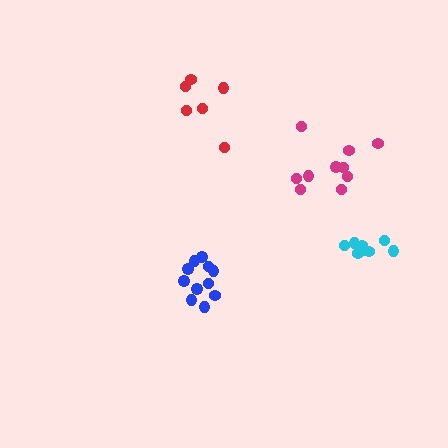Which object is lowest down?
The blue cluster is bottommost.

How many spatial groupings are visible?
There are 4 spatial groupings.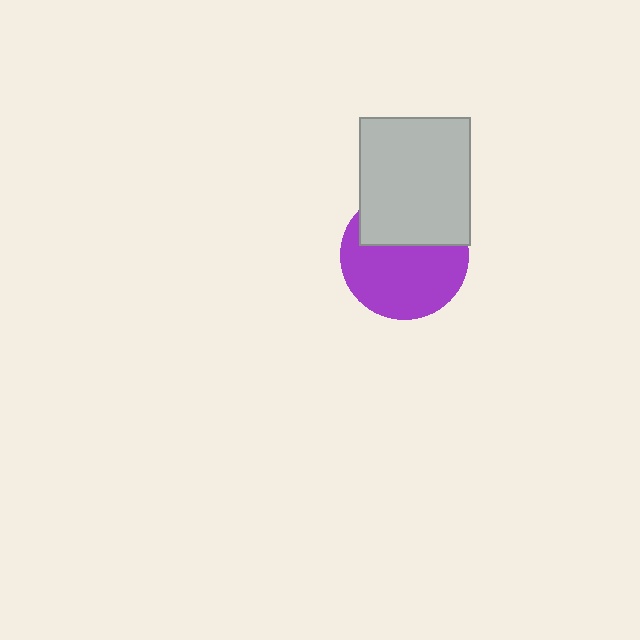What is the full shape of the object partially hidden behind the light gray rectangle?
The partially hidden object is a purple circle.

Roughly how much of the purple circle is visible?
About half of it is visible (roughly 63%).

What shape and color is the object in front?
The object in front is a light gray rectangle.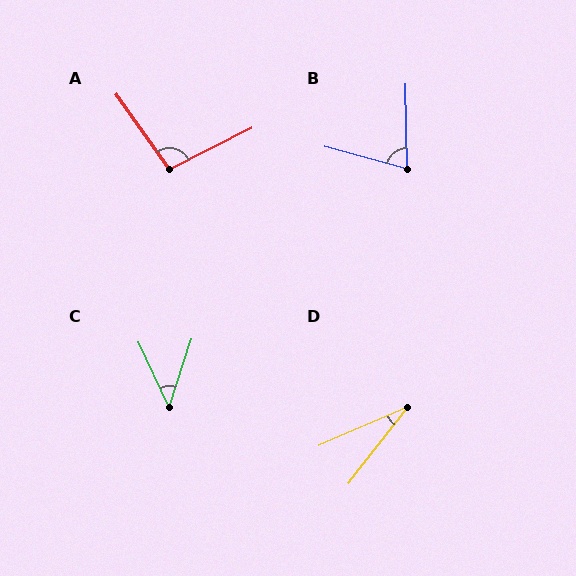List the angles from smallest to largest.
D (29°), C (43°), B (74°), A (99°).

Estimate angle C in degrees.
Approximately 43 degrees.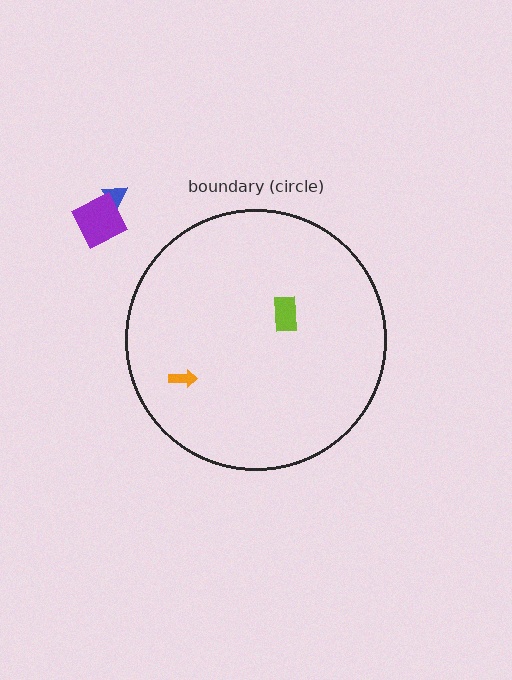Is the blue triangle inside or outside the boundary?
Outside.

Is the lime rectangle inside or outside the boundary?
Inside.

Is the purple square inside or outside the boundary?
Outside.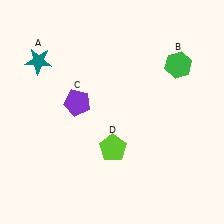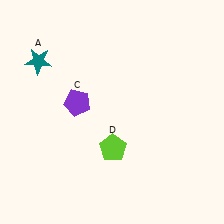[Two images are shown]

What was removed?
The green hexagon (B) was removed in Image 2.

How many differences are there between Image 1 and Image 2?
There is 1 difference between the two images.